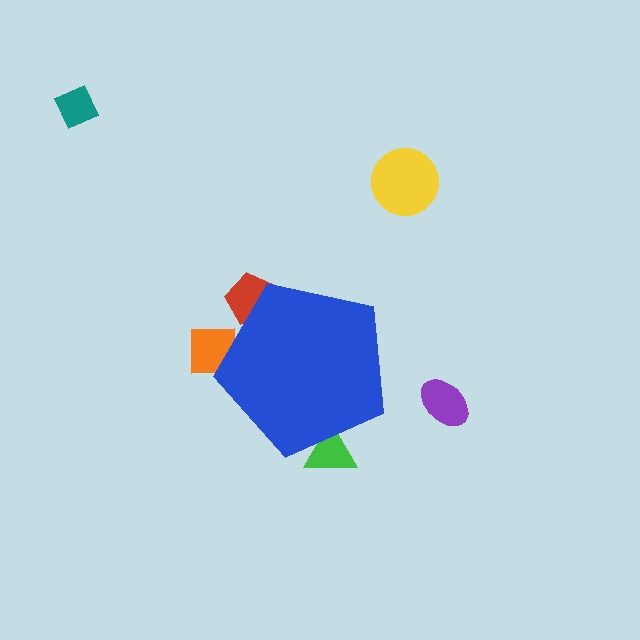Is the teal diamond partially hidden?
No, the teal diamond is fully visible.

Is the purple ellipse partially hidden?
No, the purple ellipse is fully visible.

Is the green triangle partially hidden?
Yes, the green triangle is partially hidden behind the blue pentagon.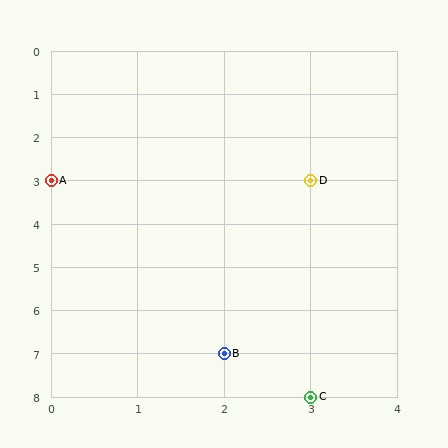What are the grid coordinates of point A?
Point A is at grid coordinates (0, 3).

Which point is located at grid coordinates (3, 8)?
Point C is at (3, 8).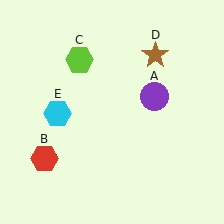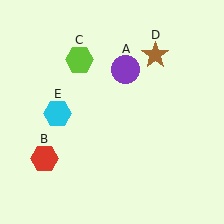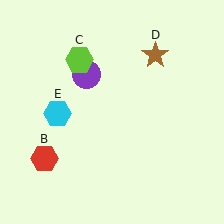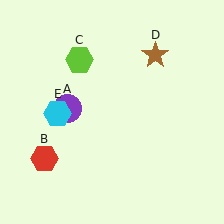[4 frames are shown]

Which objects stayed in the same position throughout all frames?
Red hexagon (object B) and lime hexagon (object C) and brown star (object D) and cyan hexagon (object E) remained stationary.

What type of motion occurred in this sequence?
The purple circle (object A) rotated counterclockwise around the center of the scene.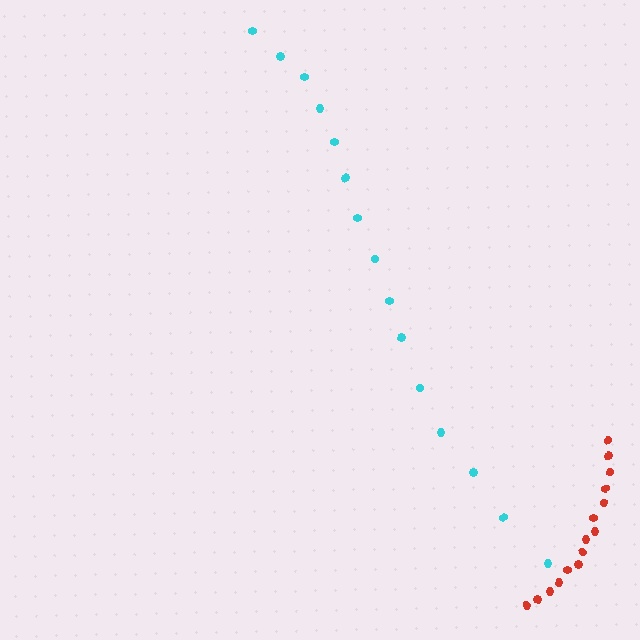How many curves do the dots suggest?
There are 2 distinct paths.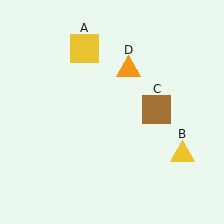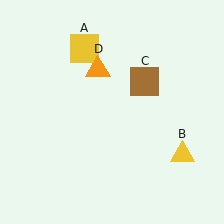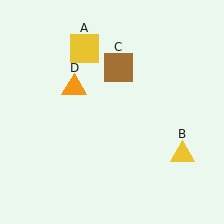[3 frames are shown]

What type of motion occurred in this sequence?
The brown square (object C), orange triangle (object D) rotated counterclockwise around the center of the scene.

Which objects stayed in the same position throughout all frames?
Yellow square (object A) and yellow triangle (object B) remained stationary.